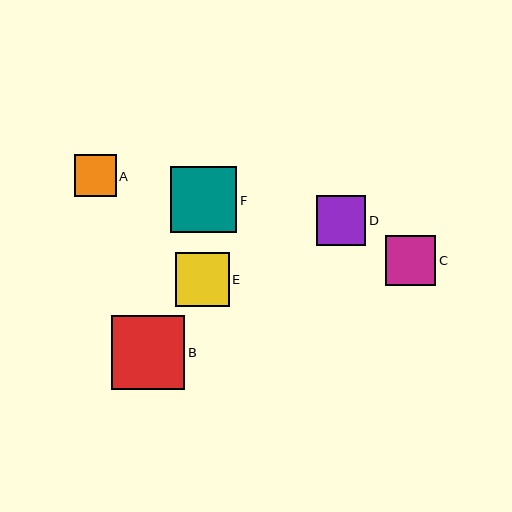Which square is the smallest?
Square A is the smallest with a size of approximately 42 pixels.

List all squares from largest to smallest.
From largest to smallest: B, F, E, C, D, A.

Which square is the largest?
Square B is the largest with a size of approximately 73 pixels.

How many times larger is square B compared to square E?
Square B is approximately 1.4 times the size of square E.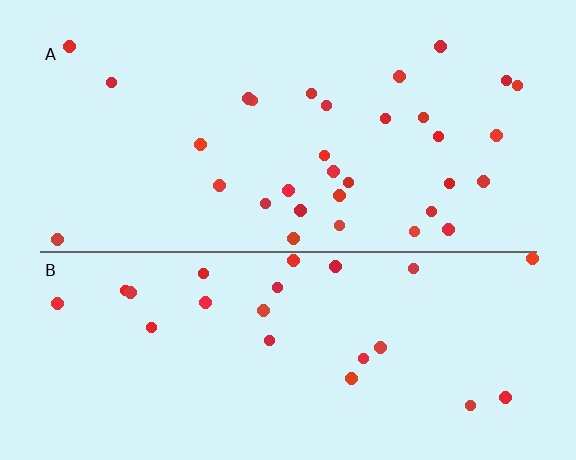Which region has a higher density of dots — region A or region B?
A (the top).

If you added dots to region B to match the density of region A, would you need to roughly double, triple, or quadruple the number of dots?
Approximately double.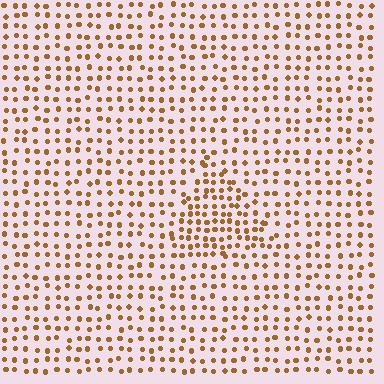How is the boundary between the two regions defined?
The boundary is defined by a change in element density (approximately 1.7x ratio). All elements are the same color, size, and shape.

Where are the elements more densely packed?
The elements are more densely packed inside the triangle boundary.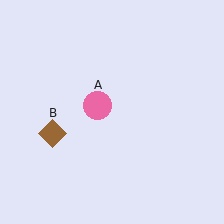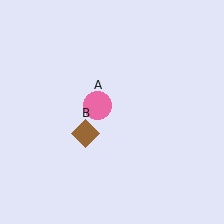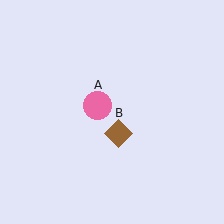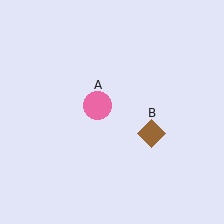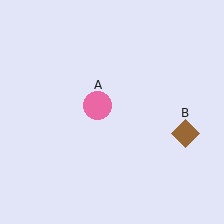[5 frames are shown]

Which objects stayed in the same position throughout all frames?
Pink circle (object A) remained stationary.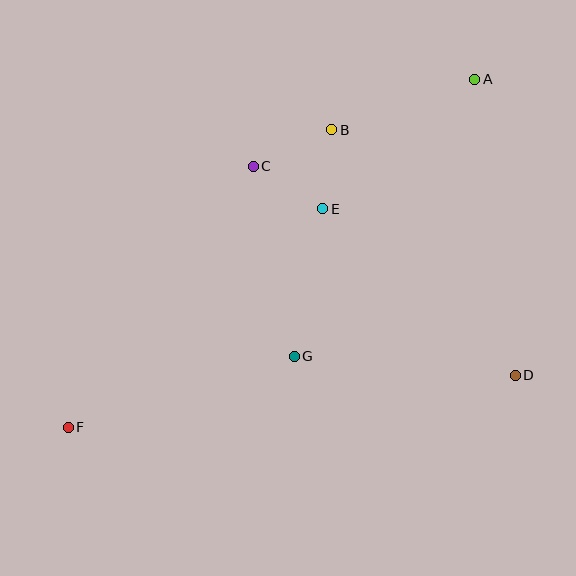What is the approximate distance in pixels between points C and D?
The distance between C and D is approximately 335 pixels.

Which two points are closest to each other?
Points B and E are closest to each other.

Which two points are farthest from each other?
Points A and F are farthest from each other.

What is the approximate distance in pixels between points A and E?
The distance between A and E is approximately 200 pixels.